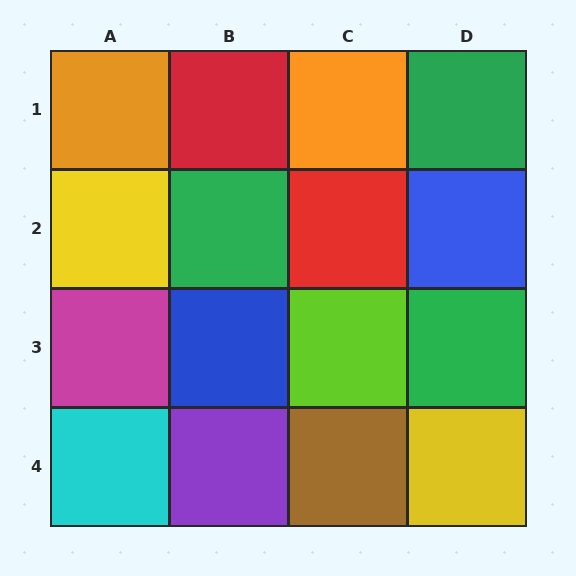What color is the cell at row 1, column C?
Orange.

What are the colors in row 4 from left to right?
Cyan, purple, brown, yellow.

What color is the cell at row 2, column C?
Red.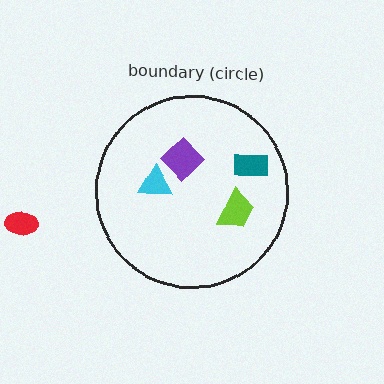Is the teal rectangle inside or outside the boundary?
Inside.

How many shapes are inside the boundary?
4 inside, 1 outside.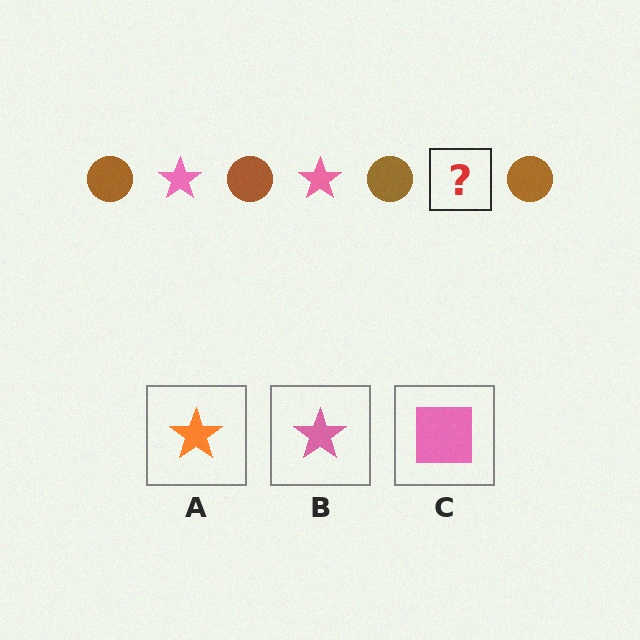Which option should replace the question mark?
Option B.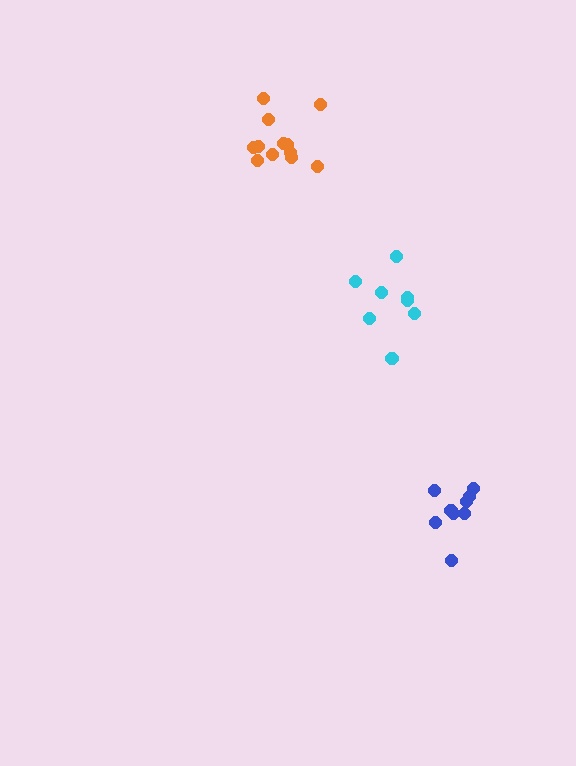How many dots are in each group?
Group 1: 8 dots, Group 2: 12 dots, Group 3: 9 dots (29 total).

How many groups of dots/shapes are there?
There are 3 groups.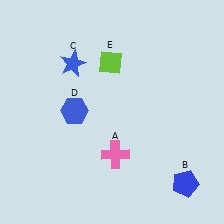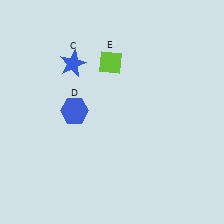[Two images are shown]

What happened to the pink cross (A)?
The pink cross (A) was removed in Image 2. It was in the bottom-right area of Image 1.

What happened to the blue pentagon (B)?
The blue pentagon (B) was removed in Image 2. It was in the bottom-right area of Image 1.